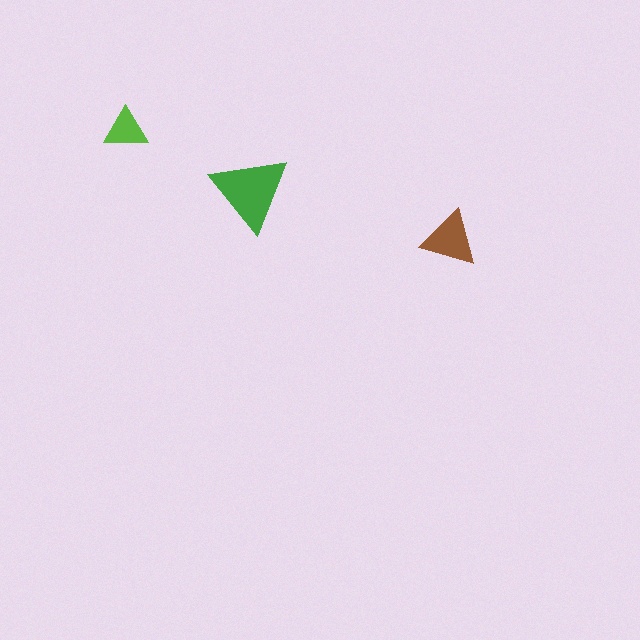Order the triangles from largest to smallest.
the green one, the brown one, the lime one.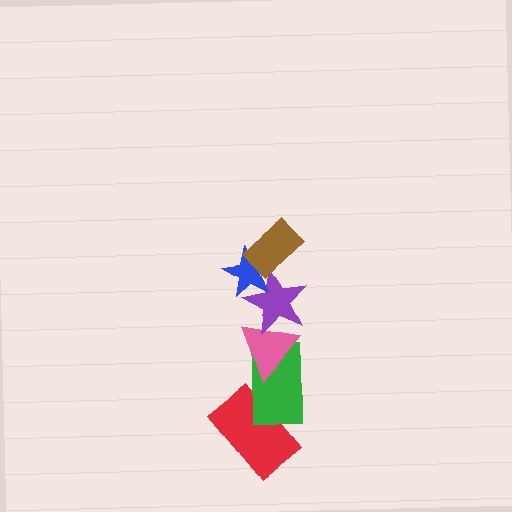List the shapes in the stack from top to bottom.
From top to bottom: the brown rectangle, the blue star, the purple star, the pink triangle, the green rectangle, the red rectangle.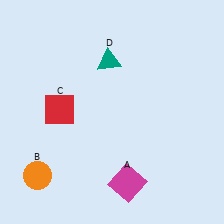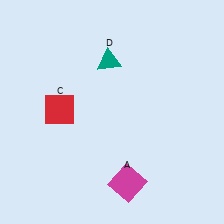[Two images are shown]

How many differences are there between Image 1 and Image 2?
There is 1 difference between the two images.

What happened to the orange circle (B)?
The orange circle (B) was removed in Image 2. It was in the bottom-left area of Image 1.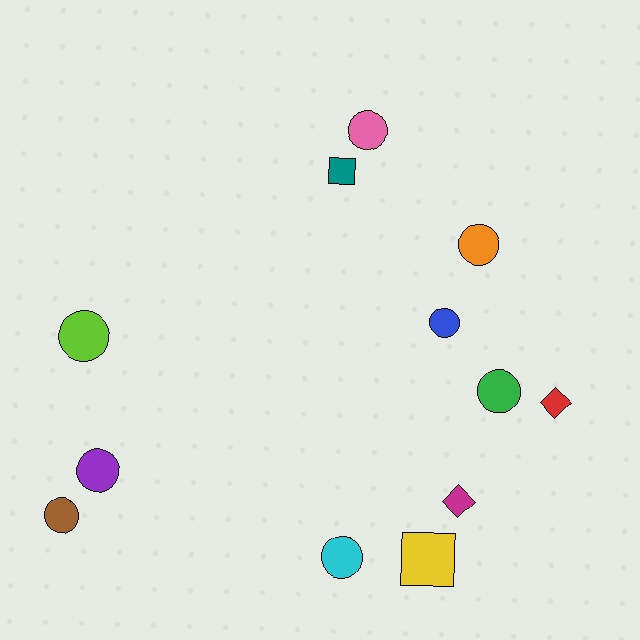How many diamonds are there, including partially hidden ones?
There are 2 diamonds.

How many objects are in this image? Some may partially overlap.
There are 12 objects.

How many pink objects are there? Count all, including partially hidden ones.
There is 1 pink object.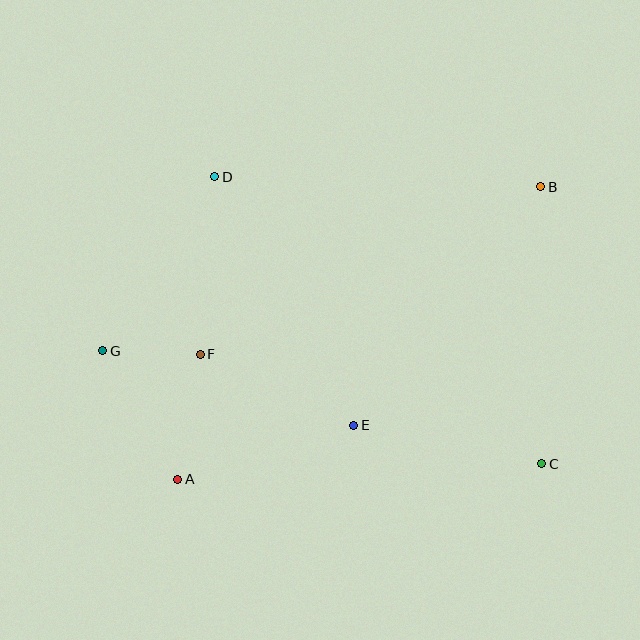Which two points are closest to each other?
Points F and G are closest to each other.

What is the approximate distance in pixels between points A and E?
The distance between A and E is approximately 184 pixels.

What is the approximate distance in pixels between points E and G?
The distance between E and G is approximately 262 pixels.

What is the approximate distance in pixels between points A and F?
The distance between A and F is approximately 127 pixels.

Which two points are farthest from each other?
Points B and G are farthest from each other.